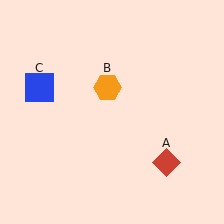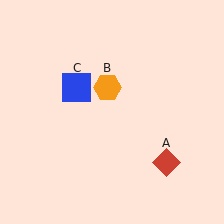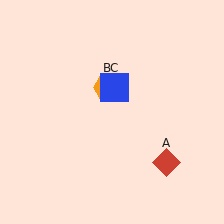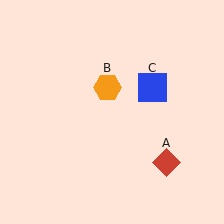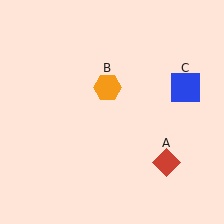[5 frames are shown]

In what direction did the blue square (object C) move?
The blue square (object C) moved right.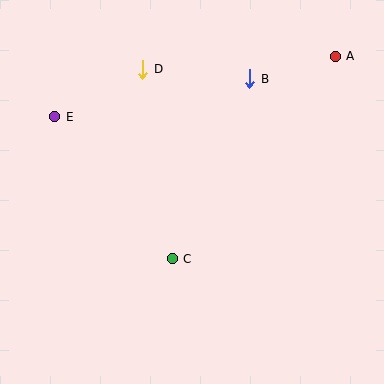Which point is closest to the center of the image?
Point C at (172, 259) is closest to the center.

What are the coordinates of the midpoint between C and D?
The midpoint between C and D is at (157, 164).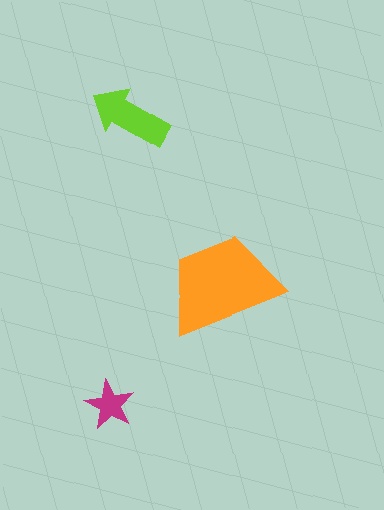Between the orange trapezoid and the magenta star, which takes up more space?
The orange trapezoid.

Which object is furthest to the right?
The orange trapezoid is rightmost.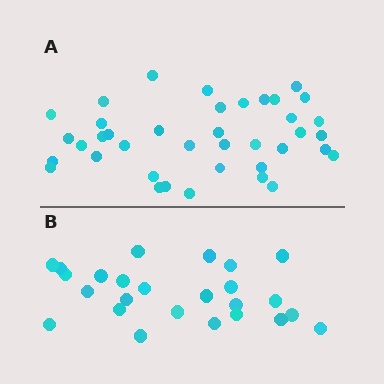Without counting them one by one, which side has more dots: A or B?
Region A (the top region) has more dots.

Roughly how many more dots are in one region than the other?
Region A has approximately 15 more dots than region B.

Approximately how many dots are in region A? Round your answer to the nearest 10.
About 40 dots. (The exact count is 39, which rounds to 40.)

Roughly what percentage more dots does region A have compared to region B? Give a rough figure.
About 55% more.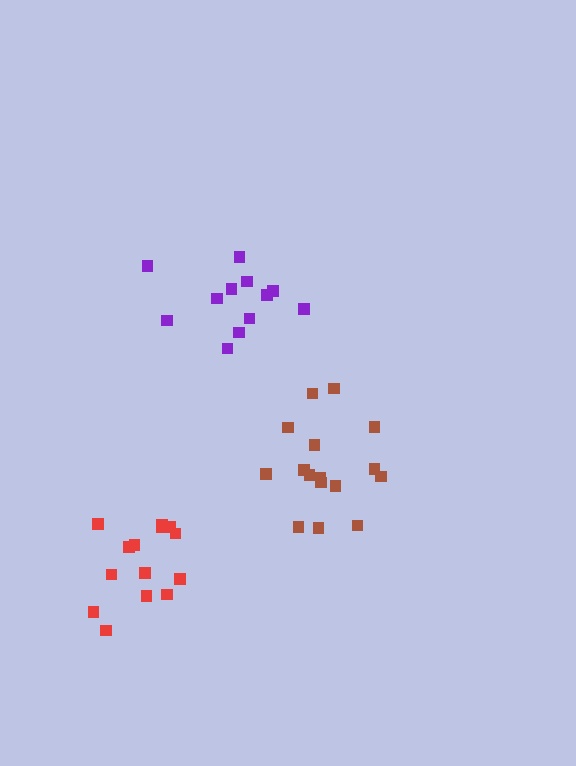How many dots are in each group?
Group 1: 14 dots, Group 2: 12 dots, Group 3: 16 dots (42 total).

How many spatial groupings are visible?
There are 3 spatial groupings.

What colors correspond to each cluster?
The clusters are colored: red, purple, brown.